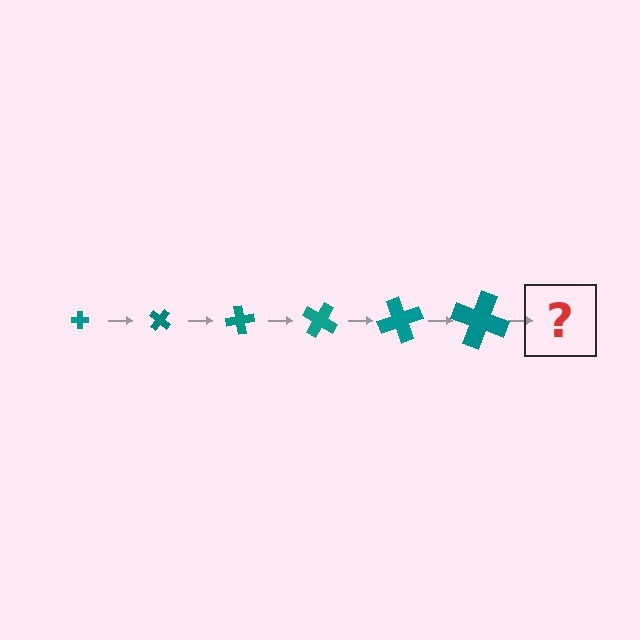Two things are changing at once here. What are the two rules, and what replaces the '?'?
The two rules are that the cross grows larger each step and it rotates 40 degrees each step. The '?' should be a cross, larger than the previous one and rotated 240 degrees from the start.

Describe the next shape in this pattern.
It should be a cross, larger than the previous one and rotated 240 degrees from the start.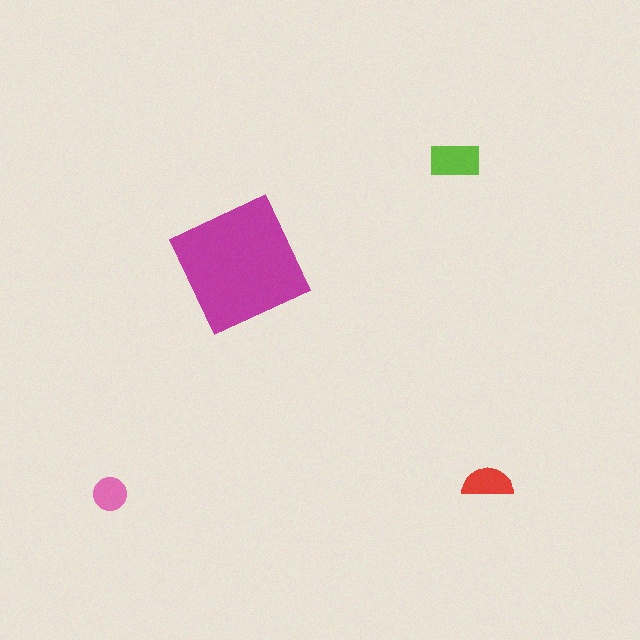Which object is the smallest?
The pink circle.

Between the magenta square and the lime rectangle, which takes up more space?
The magenta square.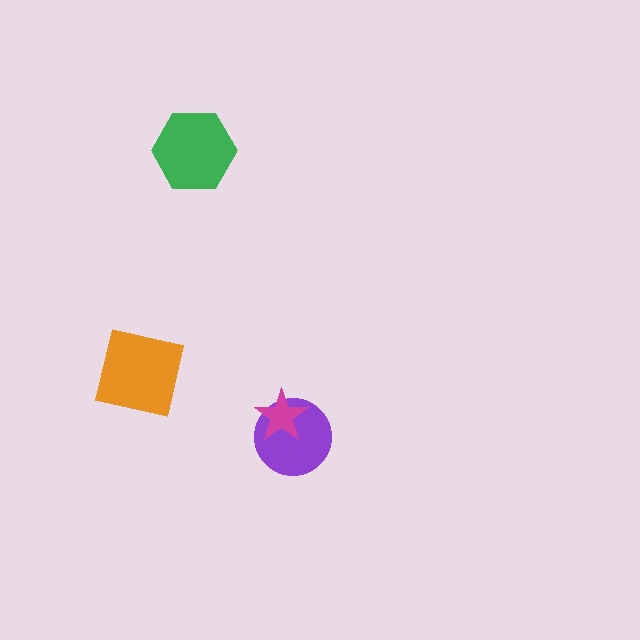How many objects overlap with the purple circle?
1 object overlaps with the purple circle.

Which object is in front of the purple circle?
The magenta star is in front of the purple circle.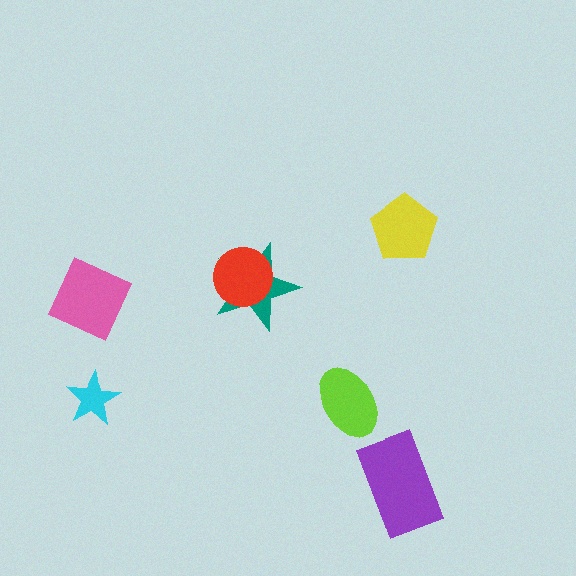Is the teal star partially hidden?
Yes, it is partially covered by another shape.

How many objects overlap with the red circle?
1 object overlaps with the red circle.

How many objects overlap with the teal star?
1 object overlaps with the teal star.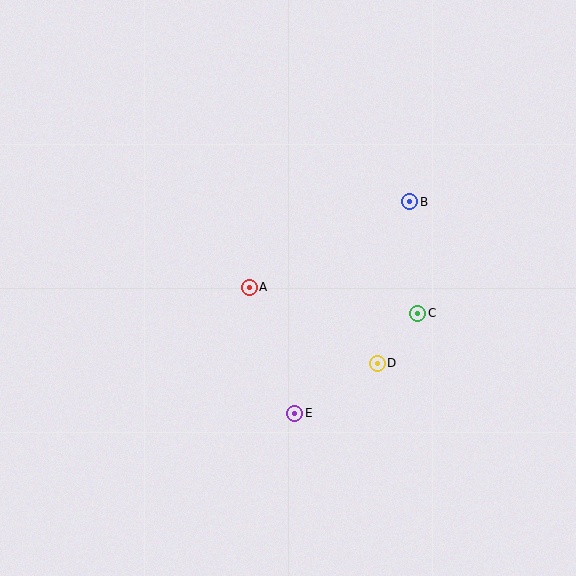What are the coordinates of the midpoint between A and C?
The midpoint between A and C is at (334, 300).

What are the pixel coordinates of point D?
Point D is at (377, 363).